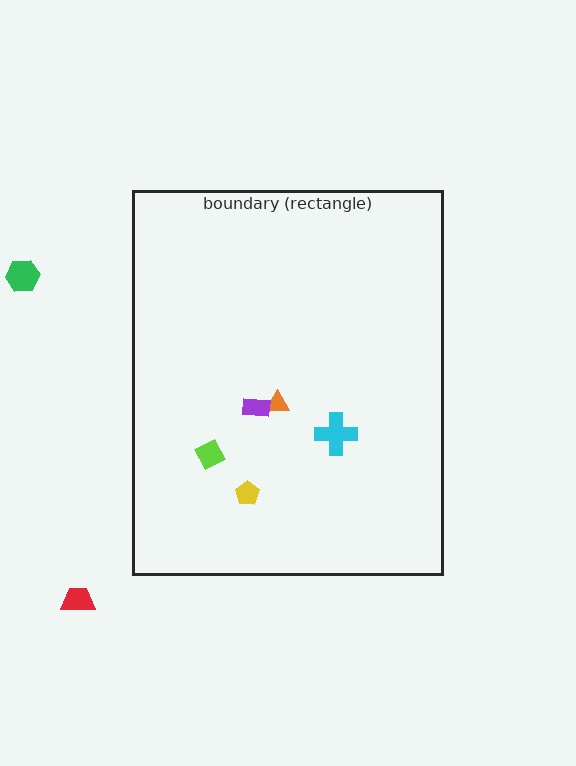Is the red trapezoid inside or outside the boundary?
Outside.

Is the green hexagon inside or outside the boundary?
Outside.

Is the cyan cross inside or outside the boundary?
Inside.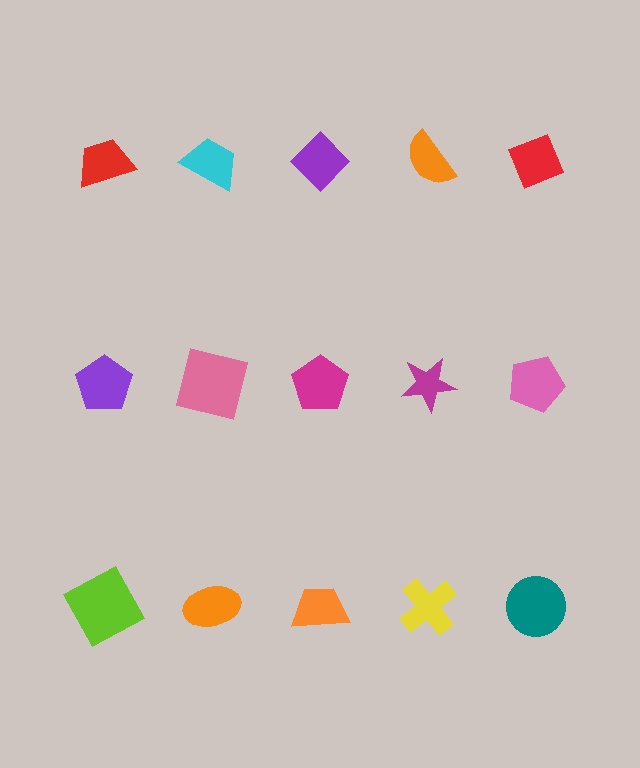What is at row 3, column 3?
An orange trapezoid.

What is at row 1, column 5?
A red diamond.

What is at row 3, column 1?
A lime square.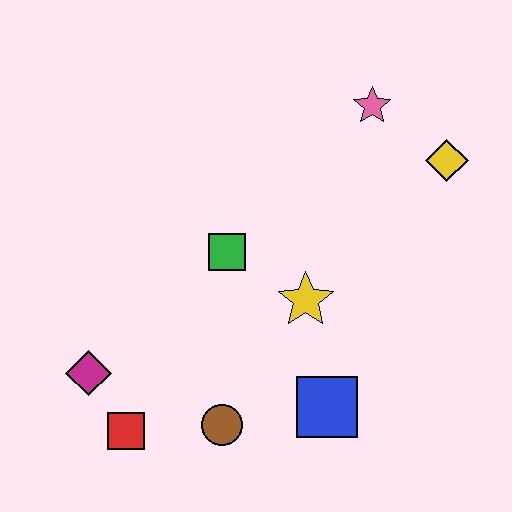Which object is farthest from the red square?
The yellow diamond is farthest from the red square.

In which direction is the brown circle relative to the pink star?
The brown circle is below the pink star.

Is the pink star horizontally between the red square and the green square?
No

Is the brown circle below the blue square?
Yes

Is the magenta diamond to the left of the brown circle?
Yes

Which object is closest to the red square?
The magenta diamond is closest to the red square.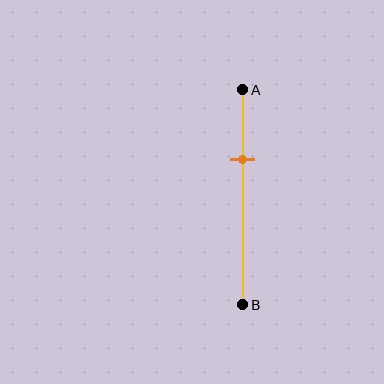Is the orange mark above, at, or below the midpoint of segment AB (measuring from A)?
The orange mark is above the midpoint of segment AB.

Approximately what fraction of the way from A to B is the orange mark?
The orange mark is approximately 30% of the way from A to B.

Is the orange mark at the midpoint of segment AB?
No, the mark is at about 30% from A, not at the 50% midpoint.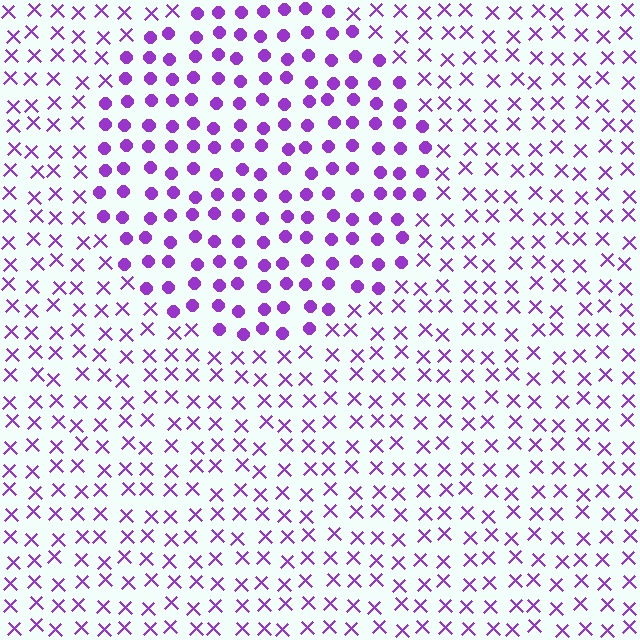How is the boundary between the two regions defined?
The boundary is defined by a change in element shape: circles inside vs. X marks outside. All elements share the same color and spacing.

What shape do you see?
I see a circle.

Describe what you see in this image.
The image is filled with small purple elements arranged in a uniform grid. A circle-shaped region contains circles, while the surrounding area contains X marks. The boundary is defined purely by the change in element shape.